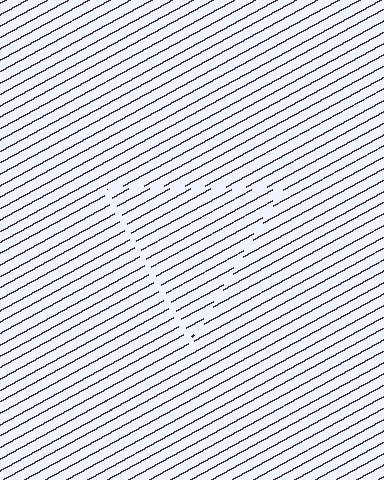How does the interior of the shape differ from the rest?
The interior of the shape contains the same grating, shifted by half a period — the contour is defined by the phase discontinuity where line-ends from the inner and outer gratings abut.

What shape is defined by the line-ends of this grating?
An illusory triangle. The interior of the shape contains the same grating, shifted by half a period — the contour is defined by the phase discontinuity where line-ends from the inner and outer gratings abut.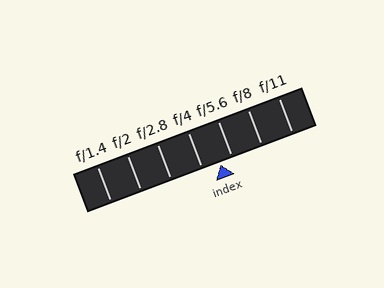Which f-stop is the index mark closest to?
The index mark is closest to f/5.6.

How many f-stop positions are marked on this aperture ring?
There are 7 f-stop positions marked.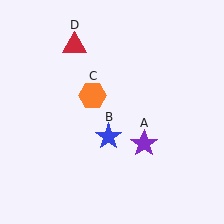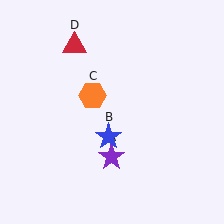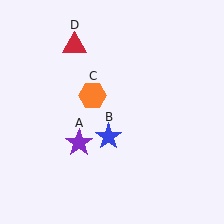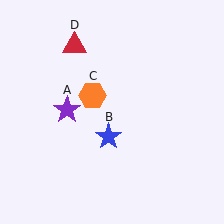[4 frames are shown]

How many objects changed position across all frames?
1 object changed position: purple star (object A).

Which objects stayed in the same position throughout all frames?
Blue star (object B) and orange hexagon (object C) and red triangle (object D) remained stationary.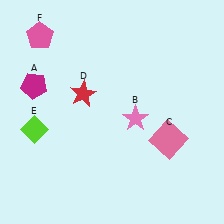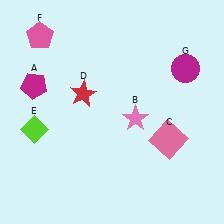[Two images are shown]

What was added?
A magenta circle (G) was added in Image 2.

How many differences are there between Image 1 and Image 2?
There is 1 difference between the two images.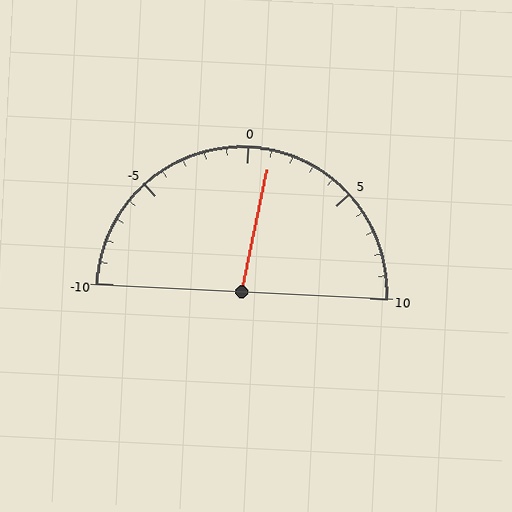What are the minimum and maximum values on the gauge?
The gauge ranges from -10 to 10.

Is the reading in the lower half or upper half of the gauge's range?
The reading is in the upper half of the range (-10 to 10).